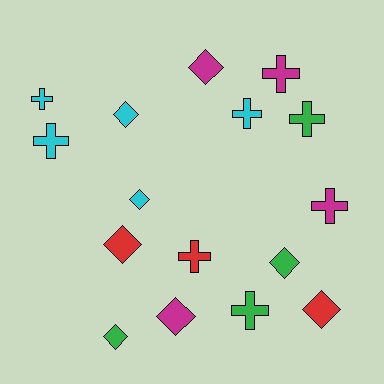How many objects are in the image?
There are 16 objects.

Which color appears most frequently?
Cyan, with 5 objects.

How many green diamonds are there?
There are 2 green diamonds.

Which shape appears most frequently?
Cross, with 8 objects.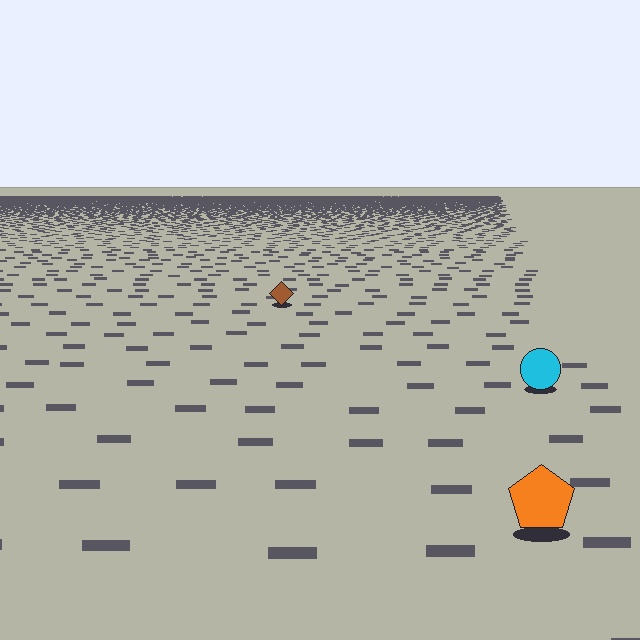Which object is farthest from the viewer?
The brown diamond is farthest from the viewer. It appears smaller and the ground texture around it is denser.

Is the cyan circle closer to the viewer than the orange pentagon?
No. The orange pentagon is closer — you can tell from the texture gradient: the ground texture is coarser near it.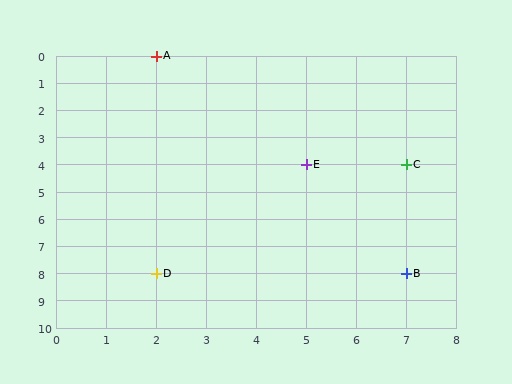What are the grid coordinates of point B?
Point B is at grid coordinates (7, 8).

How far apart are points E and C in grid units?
Points E and C are 2 columns apart.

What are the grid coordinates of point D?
Point D is at grid coordinates (2, 8).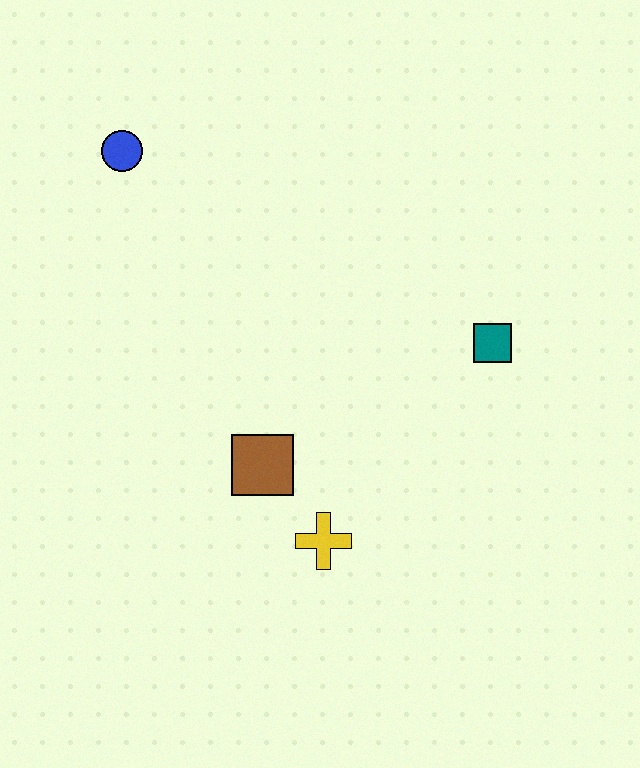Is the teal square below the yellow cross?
No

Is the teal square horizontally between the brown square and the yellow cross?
No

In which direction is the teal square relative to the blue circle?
The teal square is to the right of the blue circle.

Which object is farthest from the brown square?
The blue circle is farthest from the brown square.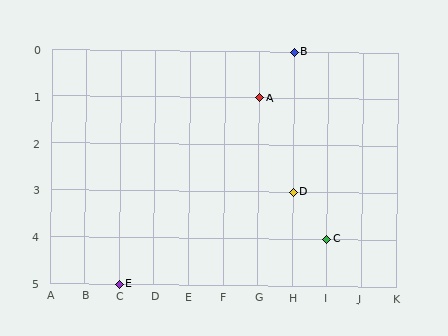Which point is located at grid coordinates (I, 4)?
Point C is at (I, 4).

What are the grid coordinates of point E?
Point E is at grid coordinates (C, 5).